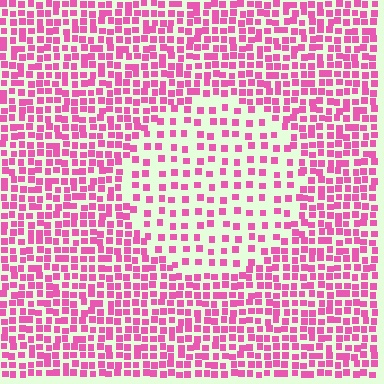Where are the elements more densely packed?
The elements are more densely packed outside the circle boundary.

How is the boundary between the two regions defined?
The boundary is defined by a change in element density (approximately 2.1x ratio). All elements are the same color, size, and shape.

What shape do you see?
I see a circle.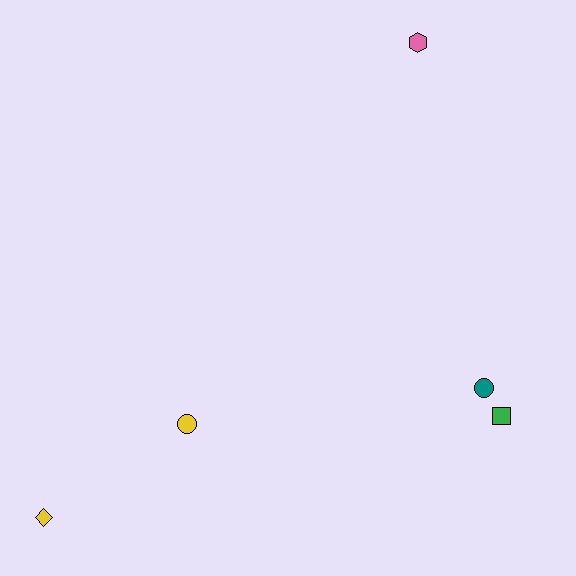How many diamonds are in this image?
There is 1 diamond.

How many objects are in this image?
There are 5 objects.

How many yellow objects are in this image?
There are 2 yellow objects.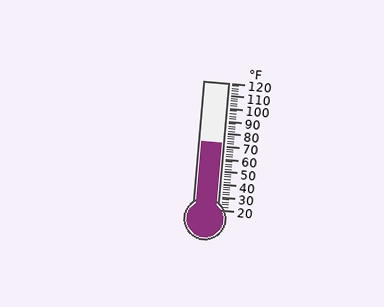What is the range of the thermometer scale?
The thermometer scale ranges from 20°F to 120°F.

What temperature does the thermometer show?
The thermometer shows approximately 72°F.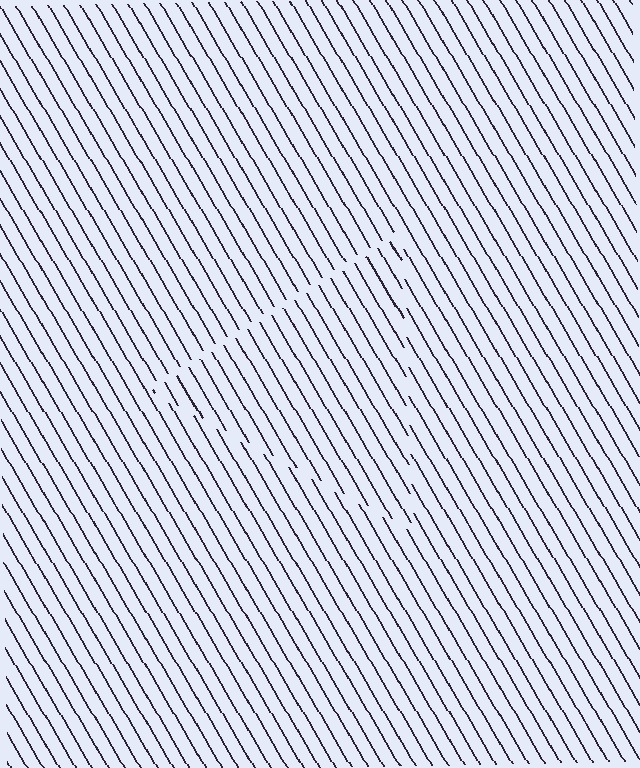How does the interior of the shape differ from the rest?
The interior of the shape contains the same grating, shifted by half a period — the contour is defined by the phase discontinuity where line-ends from the inner and outer gratings abut.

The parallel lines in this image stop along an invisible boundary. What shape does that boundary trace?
An illusory triangle. The interior of the shape contains the same grating, shifted by half a period — the contour is defined by the phase discontinuity where line-ends from the inner and outer gratings abut.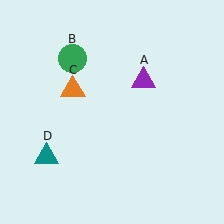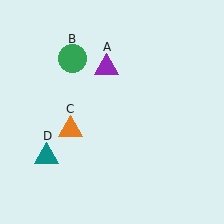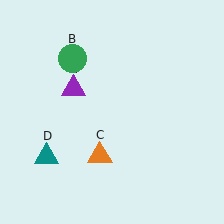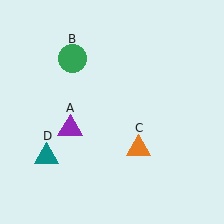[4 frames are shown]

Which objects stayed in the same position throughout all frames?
Green circle (object B) and teal triangle (object D) remained stationary.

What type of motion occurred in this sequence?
The purple triangle (object A), orange triangle (object C) rotated counterclockwise around the center of the scene.